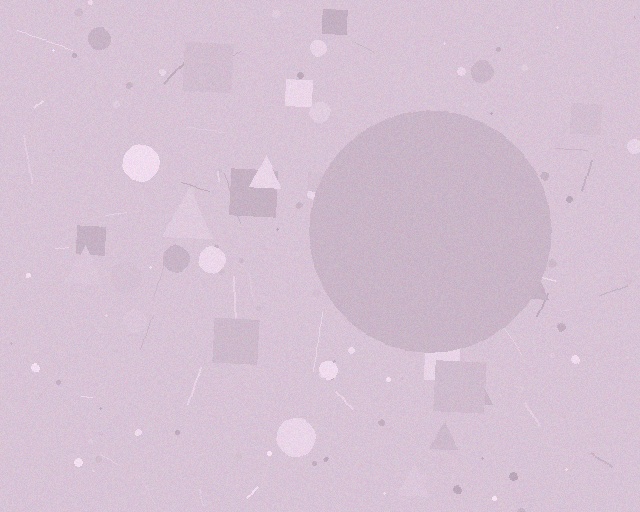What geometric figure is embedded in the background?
A circle is embedded in the background.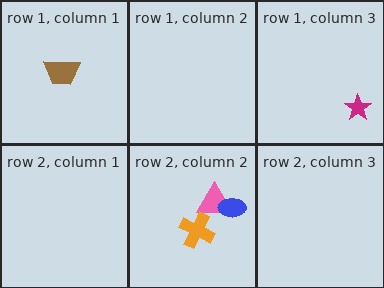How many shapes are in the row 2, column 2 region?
3.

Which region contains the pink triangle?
The row 2, column 2 region.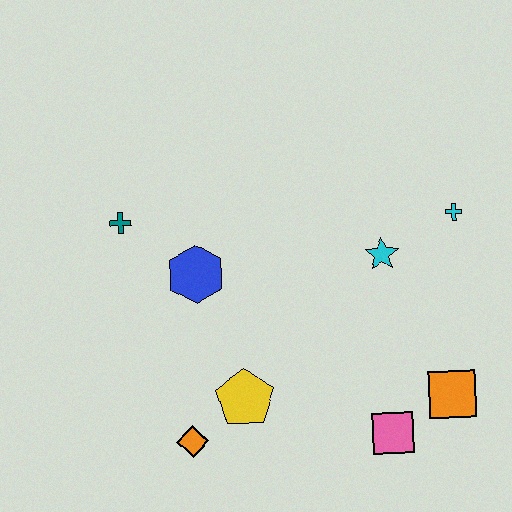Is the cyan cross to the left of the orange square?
No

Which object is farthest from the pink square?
The teal cross is farthest from the pink square.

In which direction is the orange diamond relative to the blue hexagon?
The orange diamond is below the blue hexagon.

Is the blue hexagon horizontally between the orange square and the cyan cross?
No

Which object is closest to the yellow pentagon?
The orange diamond is closest to the yellow pentagon.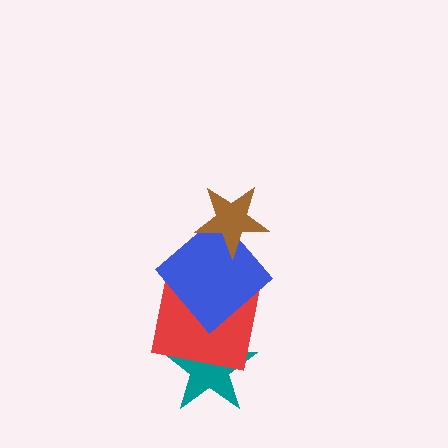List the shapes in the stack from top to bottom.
From top to bottom: the brown star, the blue diamond, the red square, the teal star.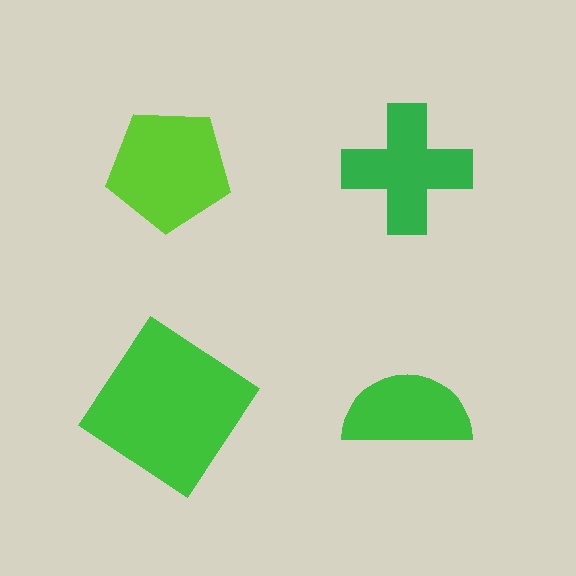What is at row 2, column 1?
A green diamond.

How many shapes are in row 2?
2 shapes.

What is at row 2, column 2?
A green semicircle.